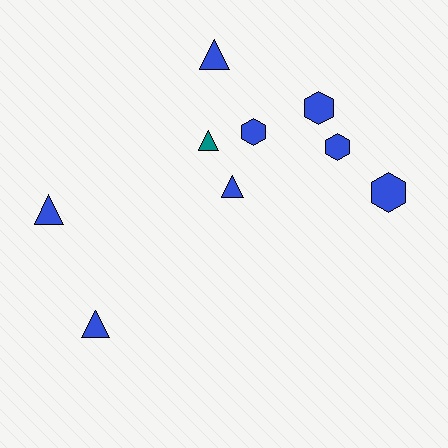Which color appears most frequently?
Blue, with 8 objects.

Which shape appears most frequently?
Triangle, with 5 objects.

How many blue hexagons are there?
There are 4 blue hexagons.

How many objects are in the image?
There are 9 objects.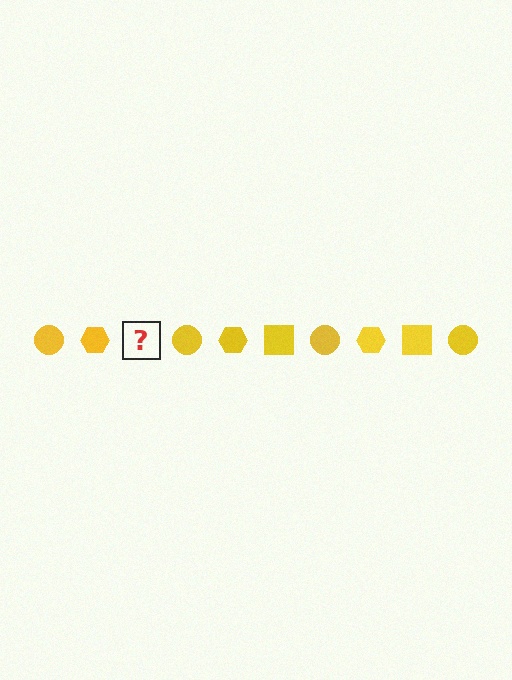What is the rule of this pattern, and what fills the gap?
The rule is that the pattern cycles through circle, hexagon, square shapes in yellow. The gap should be filled with a yellow square.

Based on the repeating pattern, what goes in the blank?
The blank should be a yellow square.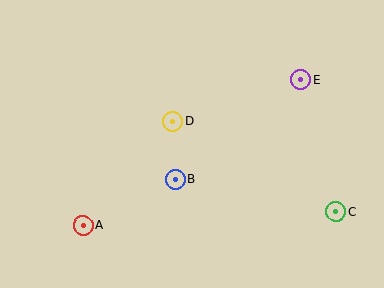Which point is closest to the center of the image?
Point D at (172, 122) is closest to the center.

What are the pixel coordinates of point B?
Point B is at (175, 179).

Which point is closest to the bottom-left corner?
Point A is closest to the bottom-left corner.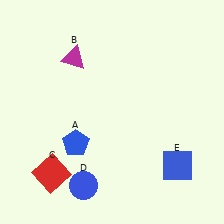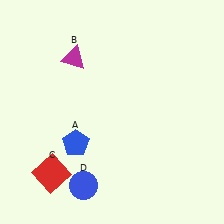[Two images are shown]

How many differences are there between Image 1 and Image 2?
There is 1 difference between the two images.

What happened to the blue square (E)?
The blue square (E) was removed in Image 2. It was in the bottom-right area of Image 1.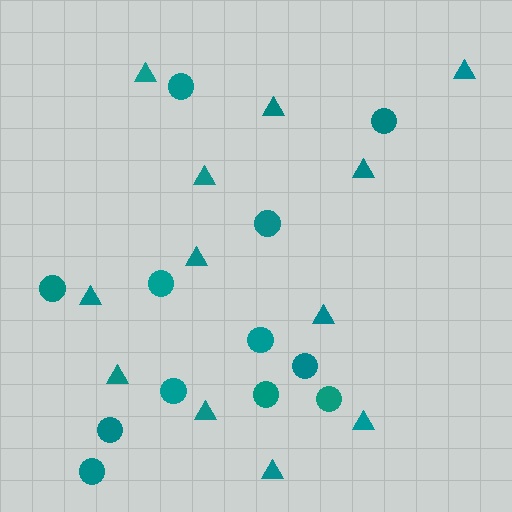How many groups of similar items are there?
There are 2 groups: one group of circles (12) and one group of triangles (12).